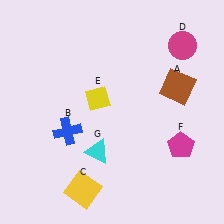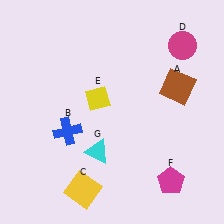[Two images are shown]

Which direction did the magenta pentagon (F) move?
The magenta pentagon (F) moved down.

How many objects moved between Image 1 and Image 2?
1 object moved between the two images.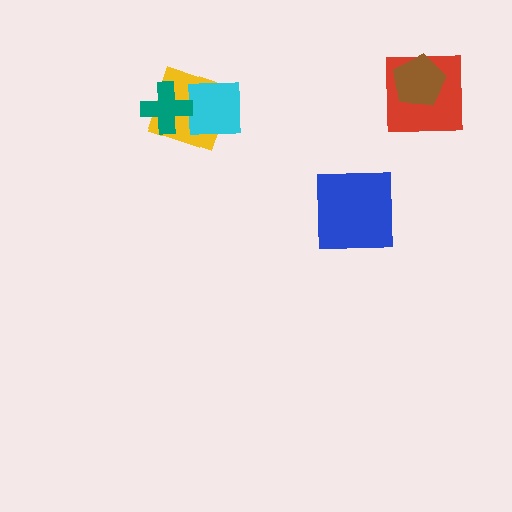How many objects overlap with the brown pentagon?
1 object overlaps with the brown pentagon.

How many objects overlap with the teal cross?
1 object overlaps with the teal cross.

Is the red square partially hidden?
Yes, it is partially covered by another shape.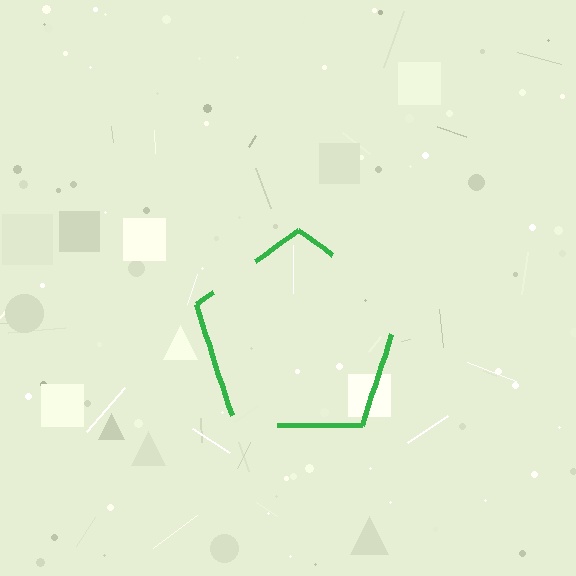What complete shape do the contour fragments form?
The contour fragments form a pentagon.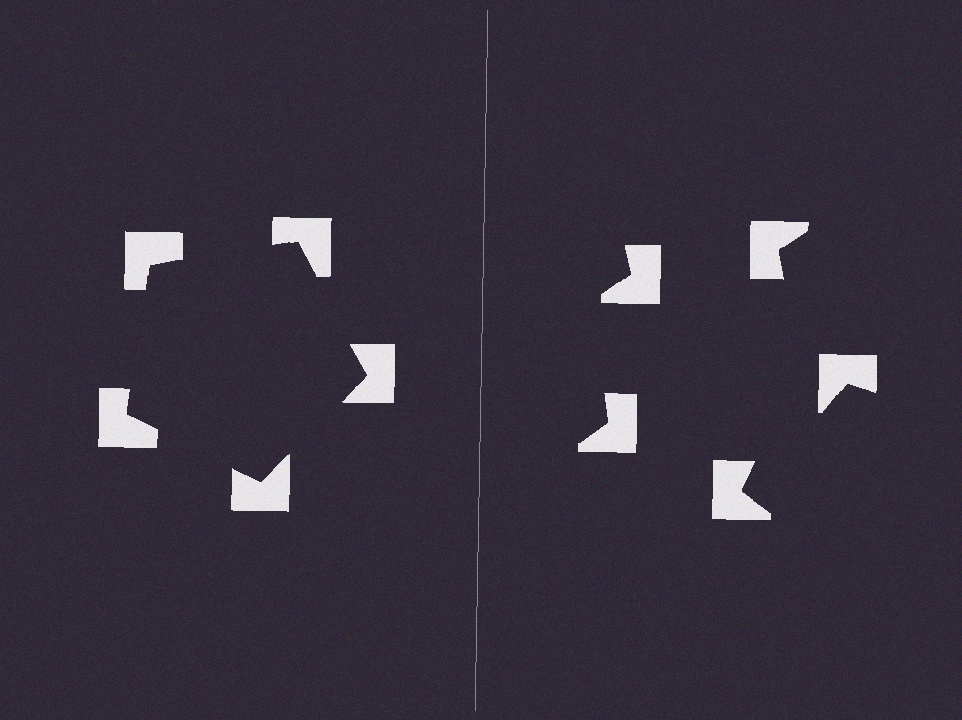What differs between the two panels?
The notched squares are positioned identically on both sides; only the wedge orientations differ. On the left they align to a pentagon; on the right they are misaligned.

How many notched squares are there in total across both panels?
10 — 5 on each side.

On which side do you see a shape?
An illusory pentagon appears on the left side. On the right side the wedge cuts are rotated, so no coherent shape forms.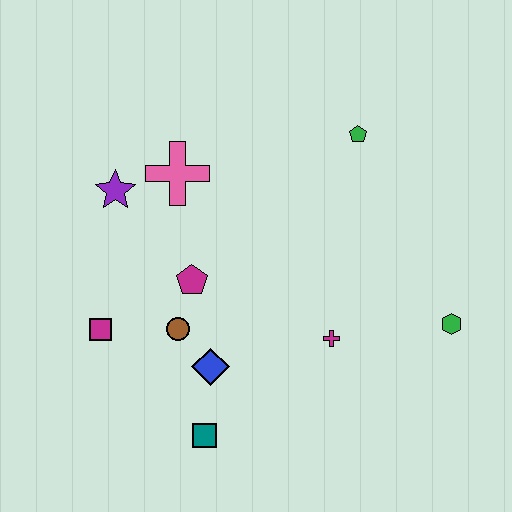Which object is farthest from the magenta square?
The green hexagon is farthest from the magenta square.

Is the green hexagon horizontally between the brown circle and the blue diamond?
No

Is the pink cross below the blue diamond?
No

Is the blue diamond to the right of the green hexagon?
No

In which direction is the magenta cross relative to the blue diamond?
The magenta cross is to the right of the blue diamond.